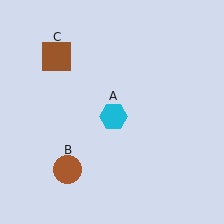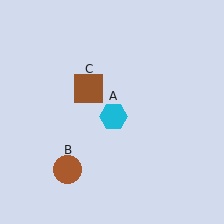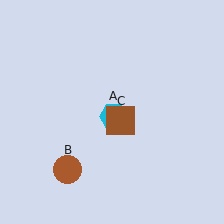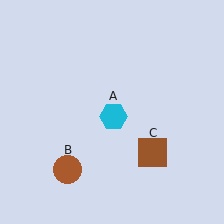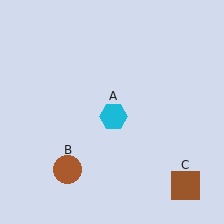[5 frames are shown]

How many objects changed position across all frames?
1 object changed position: brown square (object C).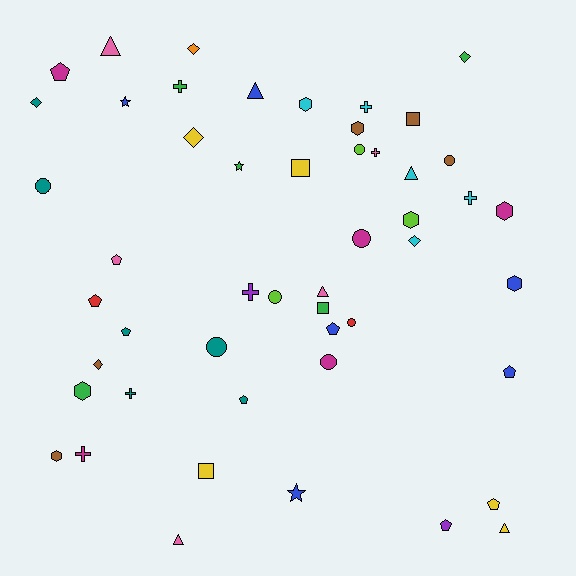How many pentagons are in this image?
There are 9 pentagons.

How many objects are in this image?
There are 50 objects.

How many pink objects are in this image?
There are 5 pink objects.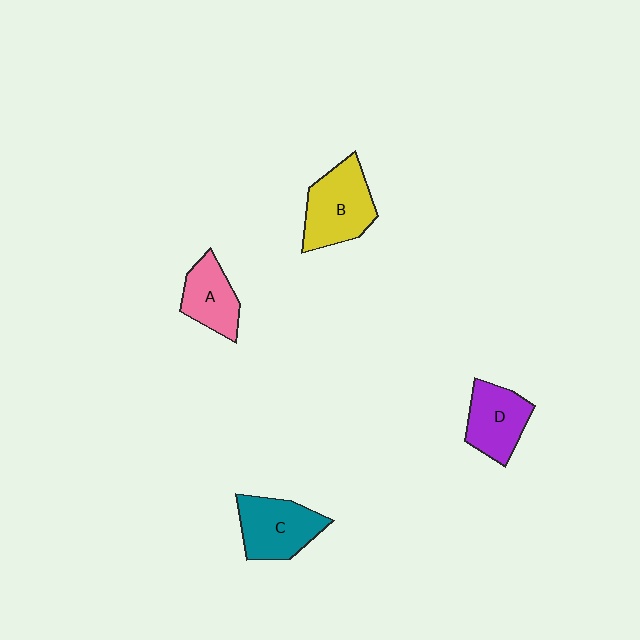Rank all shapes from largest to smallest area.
From largest to smallest: B (yellow), C (teal), D (purple), A (pink).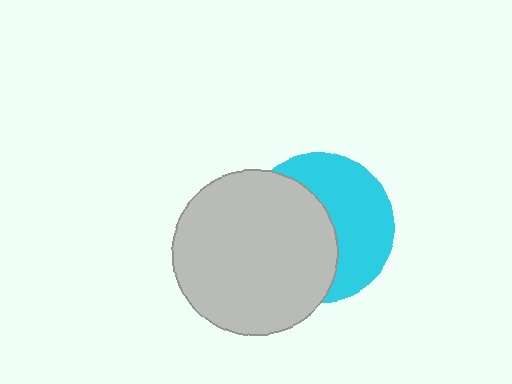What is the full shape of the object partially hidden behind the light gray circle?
The partially hidden object is a cyan circle.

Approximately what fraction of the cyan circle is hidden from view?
Roughly 51% of the cyan circle is hidden behind the light gray circle.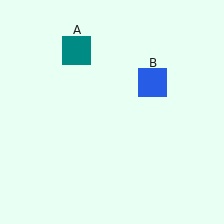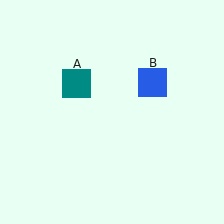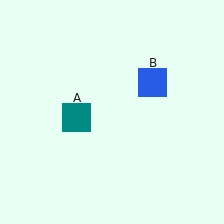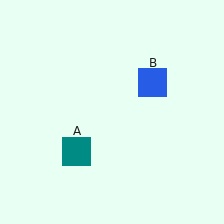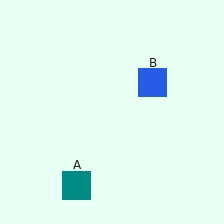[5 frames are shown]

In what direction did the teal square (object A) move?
The teal square (object A) moved down.